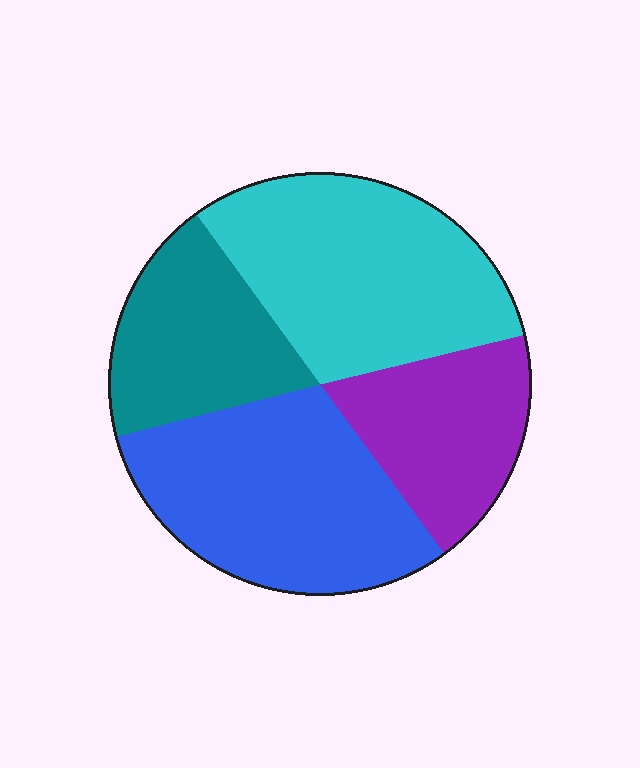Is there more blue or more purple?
Blue.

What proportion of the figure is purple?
Purple covers around 20% of the figure.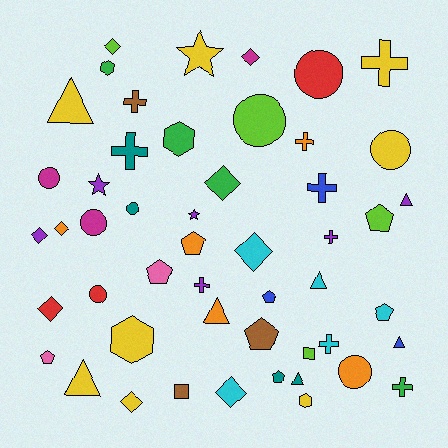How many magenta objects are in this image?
There are 3 magenta objects.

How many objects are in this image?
There are 50 objects.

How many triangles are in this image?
There are 7 triangles.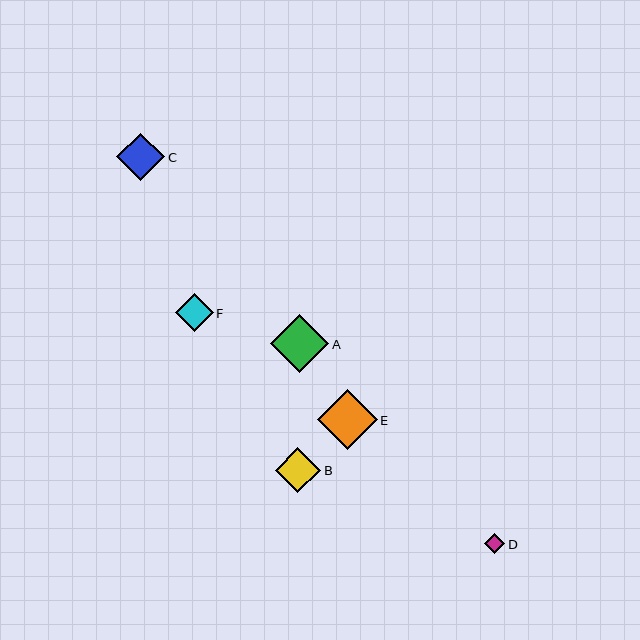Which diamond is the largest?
Diamond E is the largest with a size of approximately 60 pixels.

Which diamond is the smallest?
Diamond D is the smallest with a size of approximately 21 pixels.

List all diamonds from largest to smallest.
From largest to smallest: E, A, C, B, F, D.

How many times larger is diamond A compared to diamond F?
Diamond A is approximately 1.5 times the size of diamond F.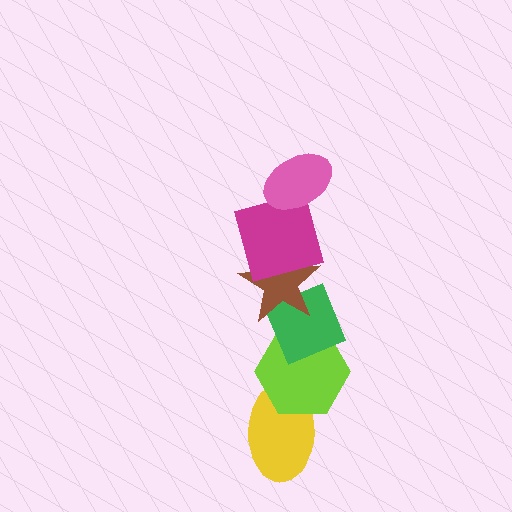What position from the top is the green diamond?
The green diamond is 4th from the top.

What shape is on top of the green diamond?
The brown star is on top of the green diamond.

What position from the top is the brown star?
The brown star is 3rd from the top.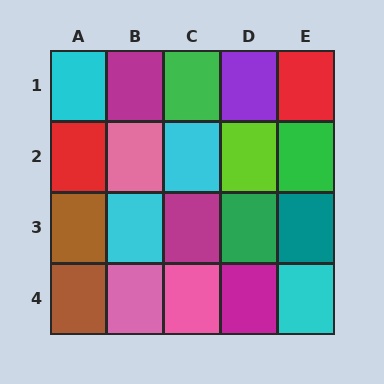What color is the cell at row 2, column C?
Cyan.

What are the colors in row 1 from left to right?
Cyan, magenta, green, purple, red.